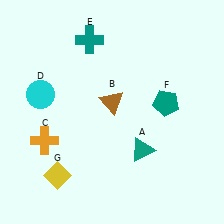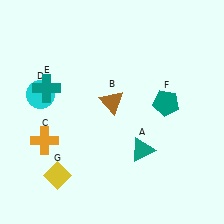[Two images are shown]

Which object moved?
The teal cross (E) moved down.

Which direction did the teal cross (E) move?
The teal cross (E) moved down.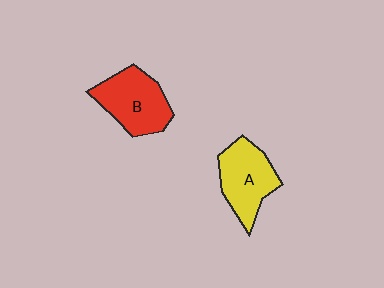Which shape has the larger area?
Shape B (red).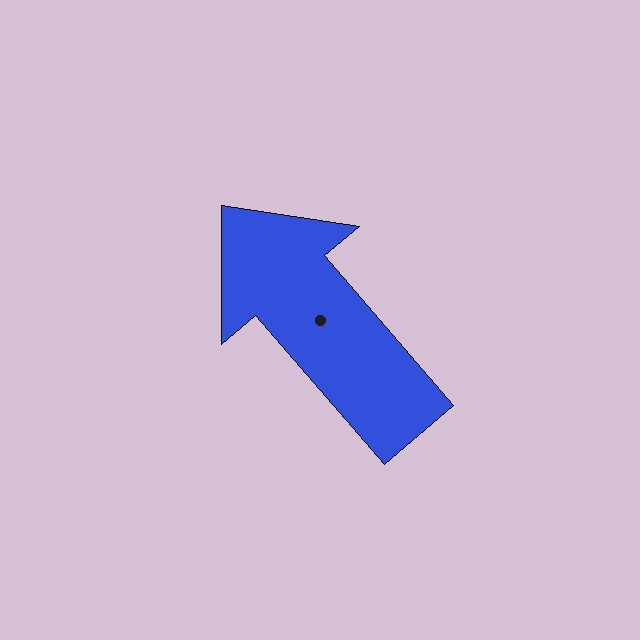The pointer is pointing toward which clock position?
Roughly 11 o'clock.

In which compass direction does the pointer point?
Northwest.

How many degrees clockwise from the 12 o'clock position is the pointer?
Approximately 319 degrees.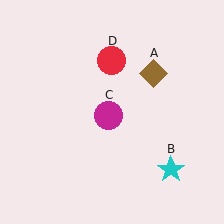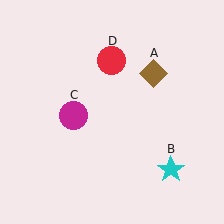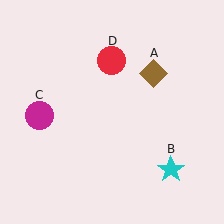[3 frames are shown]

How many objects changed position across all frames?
1 object changed position: magenta circle (object C).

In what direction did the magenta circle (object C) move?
The magenta circle (object C) moved left.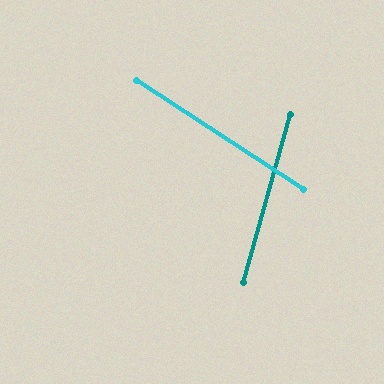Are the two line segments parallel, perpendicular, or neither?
Neither parallel nor perpendicular — they differ by about 73°.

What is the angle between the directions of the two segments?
Approximately 73 degrees.